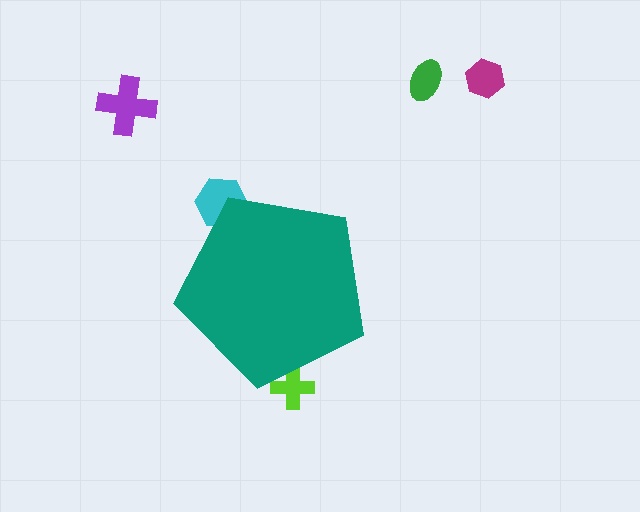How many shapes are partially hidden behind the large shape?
2 shapes are partially hidden.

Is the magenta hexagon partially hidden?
No, the magenta hexagon is fully visible.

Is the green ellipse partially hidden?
No, the green ellipse is fully visible.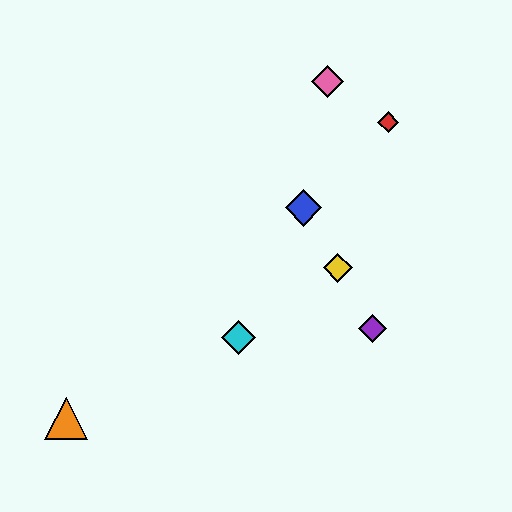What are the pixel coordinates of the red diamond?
The red diamond is at (388, 122).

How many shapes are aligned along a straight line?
4 shapes (the blue diamond, the green diamond, the yellow diamond, the purple diamond) are aligned along a straight line.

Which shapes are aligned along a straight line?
The blue diamond, the green diamond, the yellow diamond, the purple diamond are aligned along a straight line.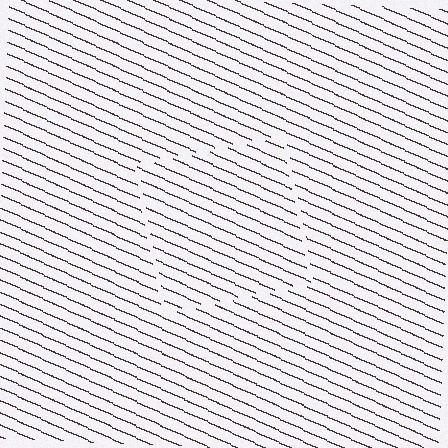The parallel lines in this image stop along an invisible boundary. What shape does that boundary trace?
An illusory square. The interior of the shape contains the same grating, shifted by half a period — the contour is defined by the phase discontinuity where line-ends from the inner and outer gratings abut.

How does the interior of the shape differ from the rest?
The interior of the shape contains the same grating, shifted by half a period — the contour is defined by the phase discontinuity where line-ends from the inner and outer gratings abut.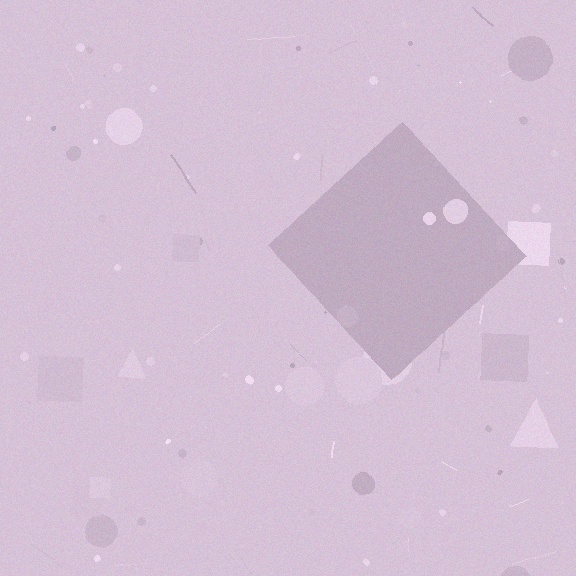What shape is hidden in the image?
A diamond is hidden in the image.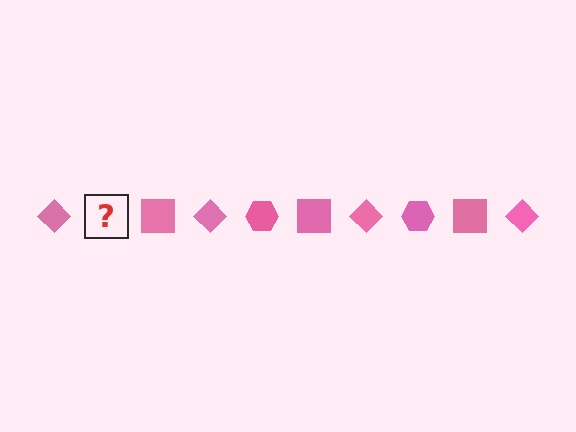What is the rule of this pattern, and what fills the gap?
The rule is that the pattern cycles through diamond, hexagon, square shapes in pink. The gap should be filled with a pink hexagon.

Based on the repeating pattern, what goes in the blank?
The blank should be a pink hexagon.